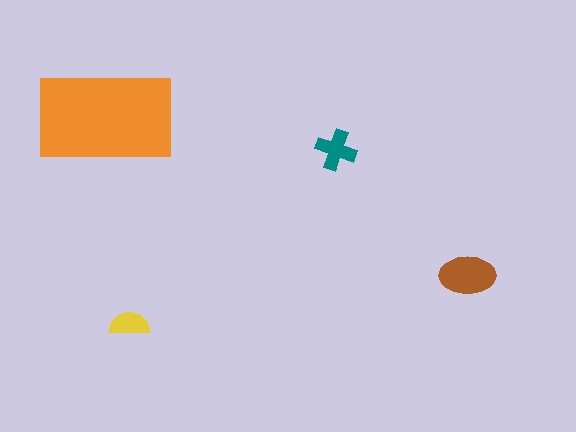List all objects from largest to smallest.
The orange rectangle, the brown ellipse, the teal cross, the yellow semicircle.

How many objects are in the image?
There are 4 objects in the image.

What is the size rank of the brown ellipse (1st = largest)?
2nd.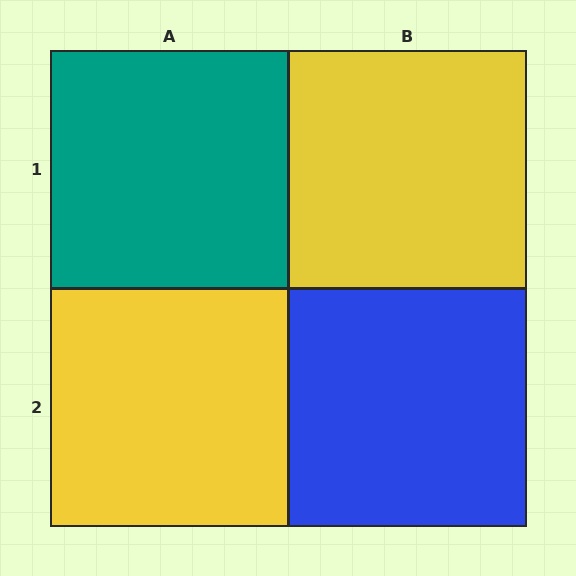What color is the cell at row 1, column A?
Teal.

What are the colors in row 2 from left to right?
Yellow, blue.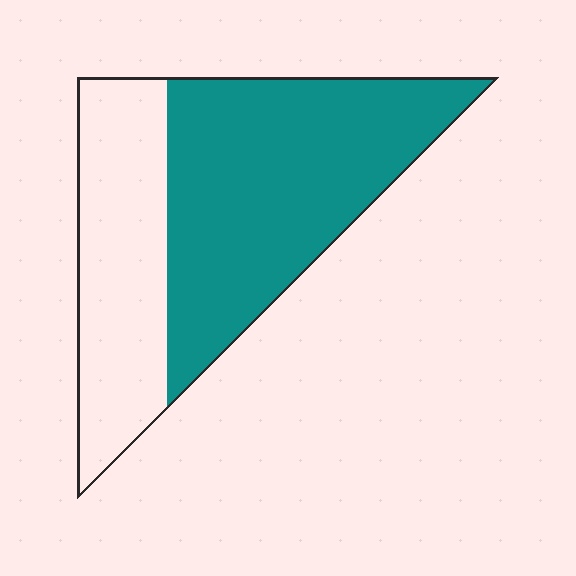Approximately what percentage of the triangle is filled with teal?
Approximately 60%.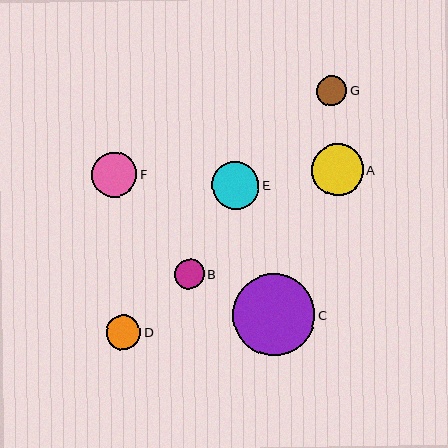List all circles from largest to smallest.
From largest to smallest: C, A, E, F, D, G, B.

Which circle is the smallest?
Circle B is the smallest with a size of approximately 30 pixels.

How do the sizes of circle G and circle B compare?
Circle G and circle B are approximately the same size.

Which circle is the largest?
Circle C is the largest with a size of approximately 82 pixels.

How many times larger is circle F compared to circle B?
Circle F is approximately 1.5 times the size of circle B.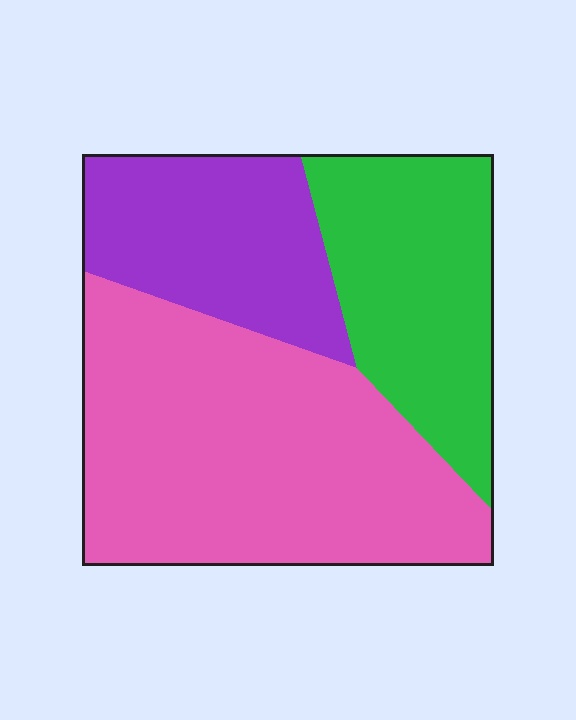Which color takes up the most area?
Pink, at roughly 50%.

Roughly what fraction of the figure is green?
Green takes up about one quarter (1/4) of the figure.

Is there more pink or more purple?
Pink.